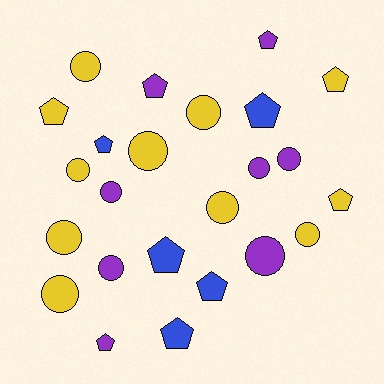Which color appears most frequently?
Yellow, with 11 objects.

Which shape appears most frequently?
Circle, with 13 objects.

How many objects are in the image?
There are 24 objects.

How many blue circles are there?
There are no blue circles.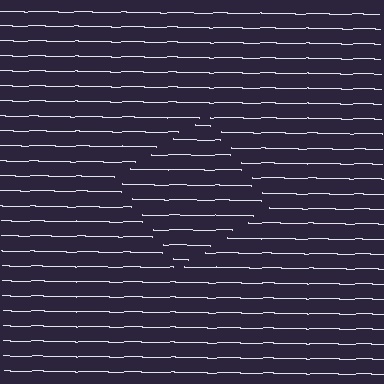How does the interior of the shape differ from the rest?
The interior of the shape contains the same grating, shifted by half a period — the contour is defined by the phase discontinuity where line-ends from the inner and outer gratings abut.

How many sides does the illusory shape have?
4 sides — the line-ends trace a square.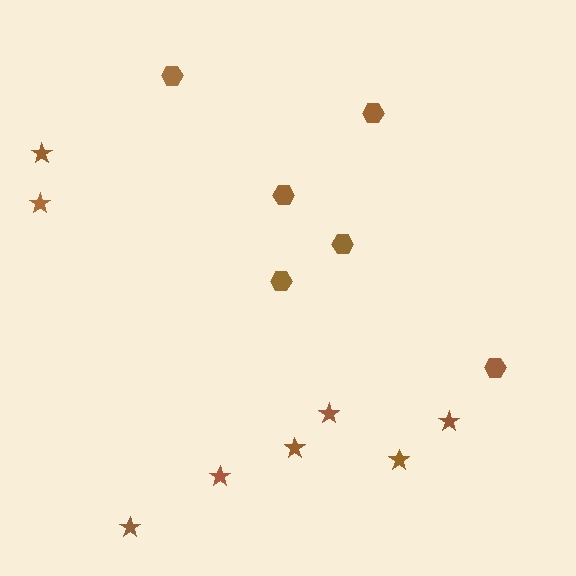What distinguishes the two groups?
There are 2 groups: one group of stars (8) and one group of hexagons (6).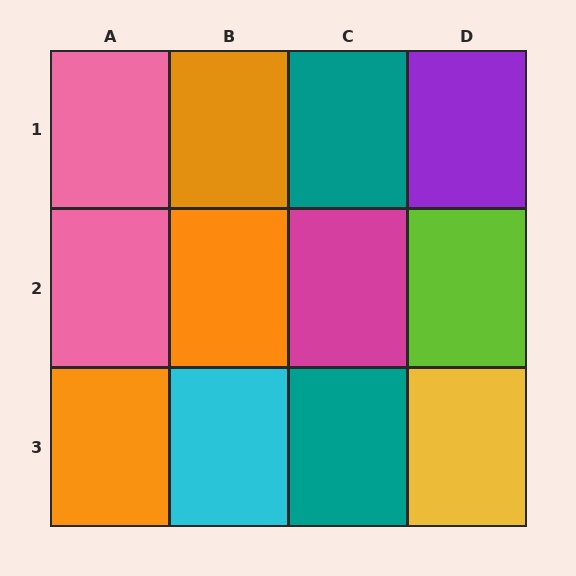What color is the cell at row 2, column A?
Pink.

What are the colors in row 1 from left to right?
Pink, orange, teal, purple.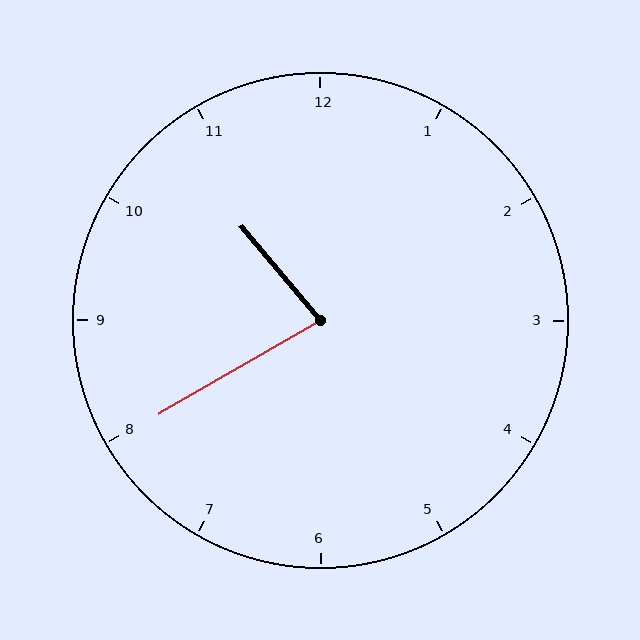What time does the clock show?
10:40.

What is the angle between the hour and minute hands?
Approximately 80 degrees.